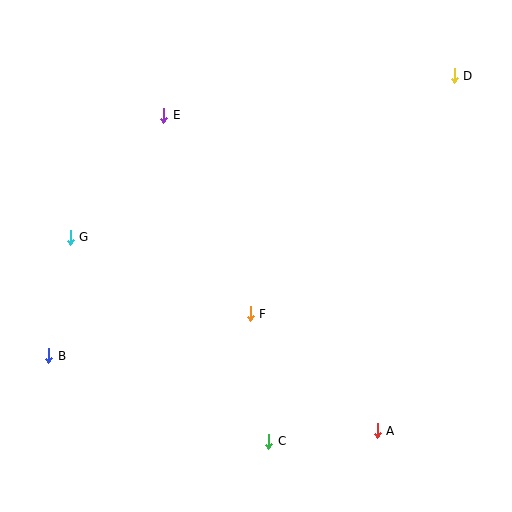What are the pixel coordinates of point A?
Point A is at (377, 431).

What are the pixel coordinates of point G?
Point G is at (70, 237).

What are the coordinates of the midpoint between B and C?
The midpoint between B and C is at (159, 399).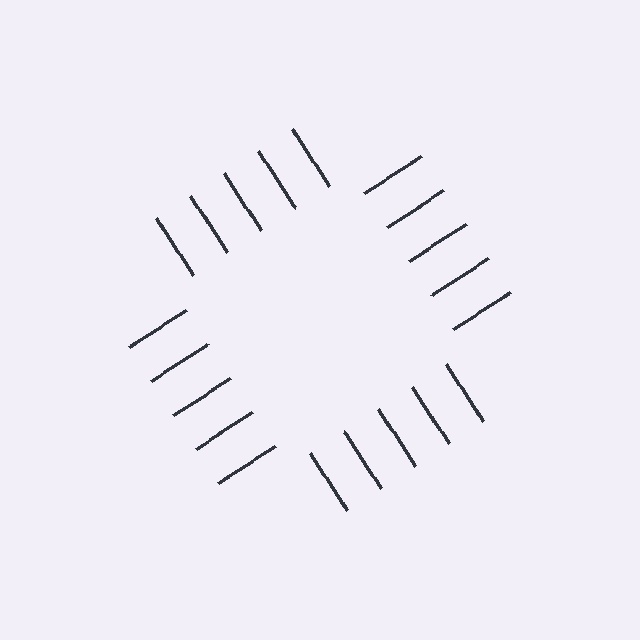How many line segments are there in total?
20 — 5 along each of the 4 edges.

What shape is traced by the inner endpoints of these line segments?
An illusory square — the line segments terminate on its edges but no continuous stroke is drawn.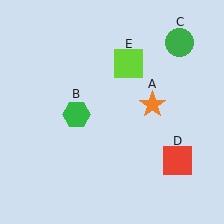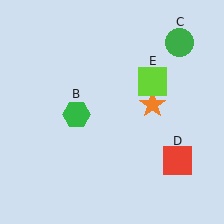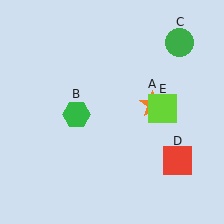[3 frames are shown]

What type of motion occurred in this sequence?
The lime square (object E) rotated clockwise around the center of the scene.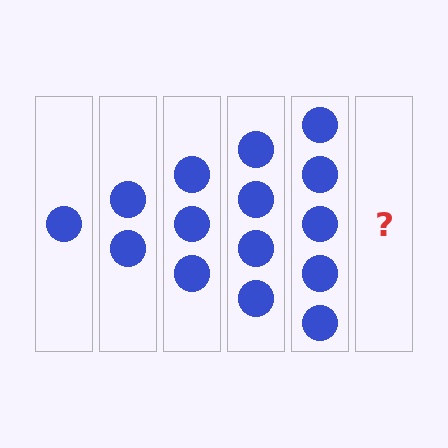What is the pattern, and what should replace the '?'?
The pattern is that each step adds one more circle. The '?' should be 6 circles.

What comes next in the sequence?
The next element should be 6 circles.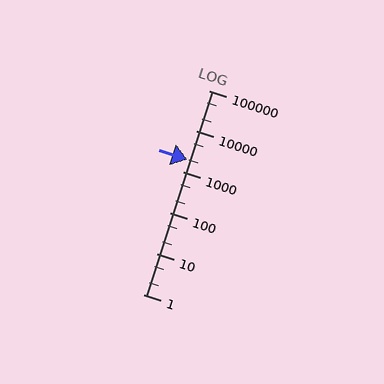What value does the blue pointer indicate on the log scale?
The pointer indicates approximately 2000.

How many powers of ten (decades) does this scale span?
The scale spans 5 decades, from 1 to 100000.